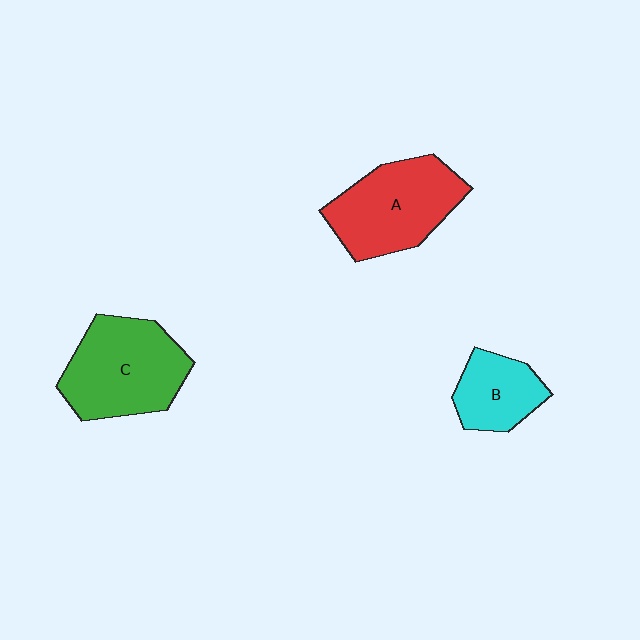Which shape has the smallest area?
Shape B (cyan).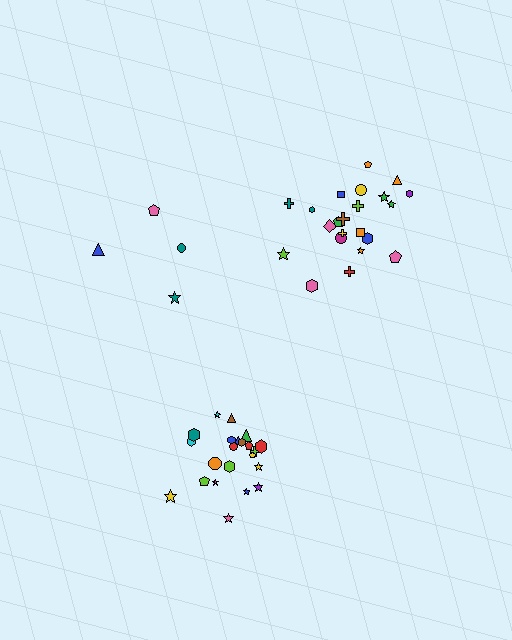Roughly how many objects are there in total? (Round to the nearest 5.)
Roughly 50 objects in total.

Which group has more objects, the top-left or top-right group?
The top-right group.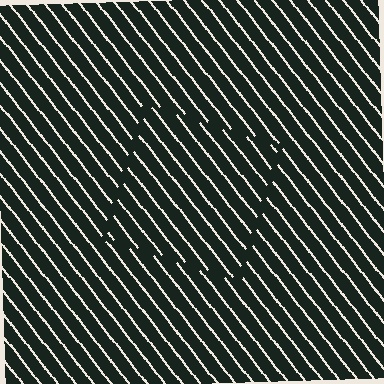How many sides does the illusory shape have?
4 sides — the line-ends trace a square.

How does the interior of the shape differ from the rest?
The interior of the shape contains the same grating, shifted by half a period — the contour is defined by the phase discontinuity where line-ends from the inner and outer gratings abut.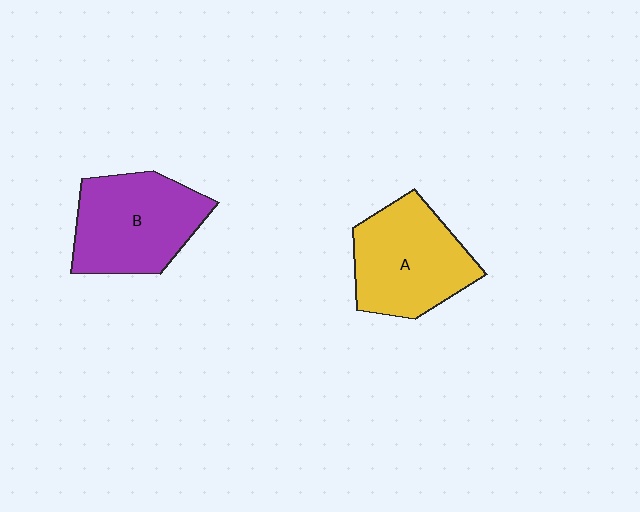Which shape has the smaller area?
Shape A (yellow).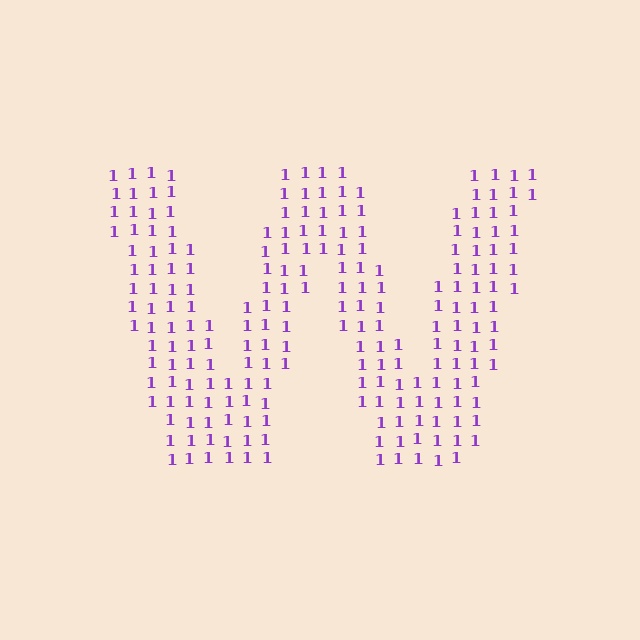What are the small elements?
The small elements are digit 1's.